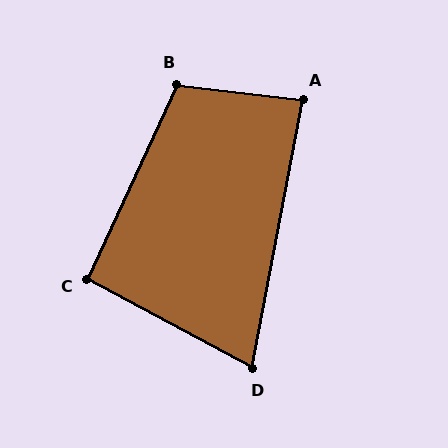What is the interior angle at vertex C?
Approximately 94 degrees (approximately right).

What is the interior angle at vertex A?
Approximately 86 degrees (approximately right).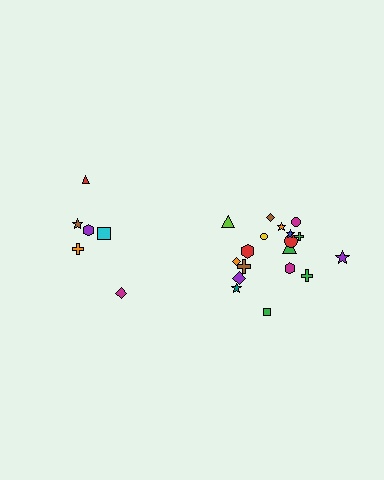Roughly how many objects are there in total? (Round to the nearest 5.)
Roughly 25 objects in total.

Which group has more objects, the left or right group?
The right group.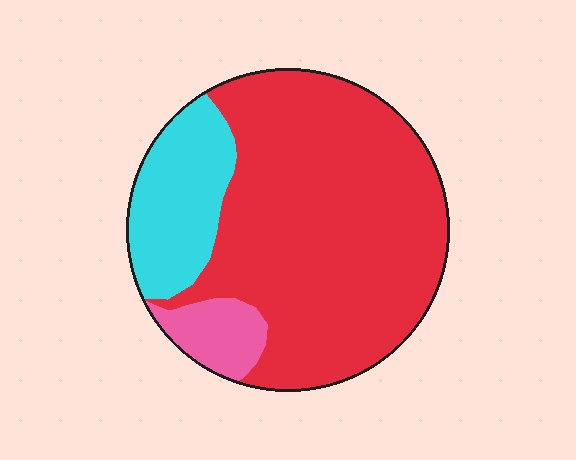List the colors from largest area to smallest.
From largest to smallest: red, cyan, pink.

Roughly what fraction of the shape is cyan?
Cyan takes up about one fifth (1/5) of the shape.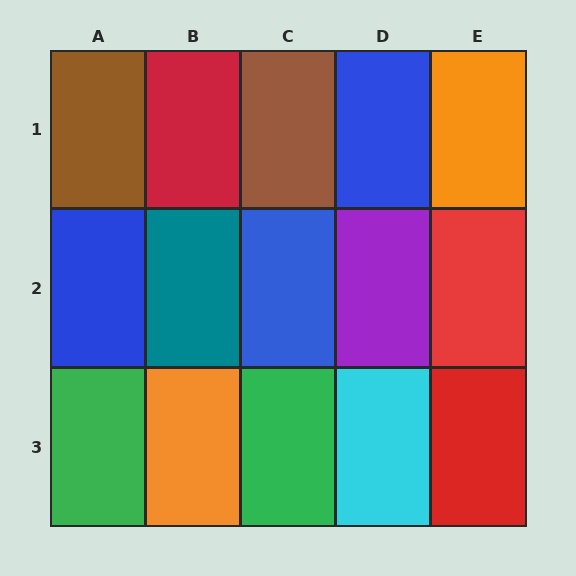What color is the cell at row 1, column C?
Brown.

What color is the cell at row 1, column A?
Brown.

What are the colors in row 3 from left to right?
Green, orange, green, cyan, red.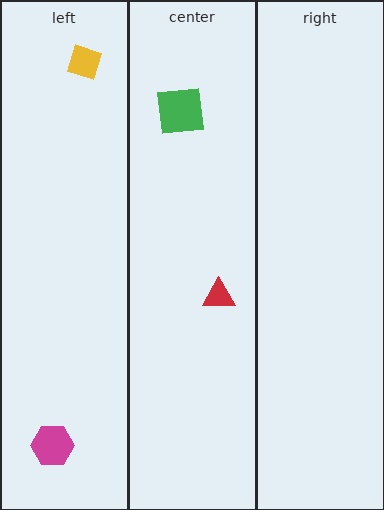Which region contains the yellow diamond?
The left region.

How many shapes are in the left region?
2.